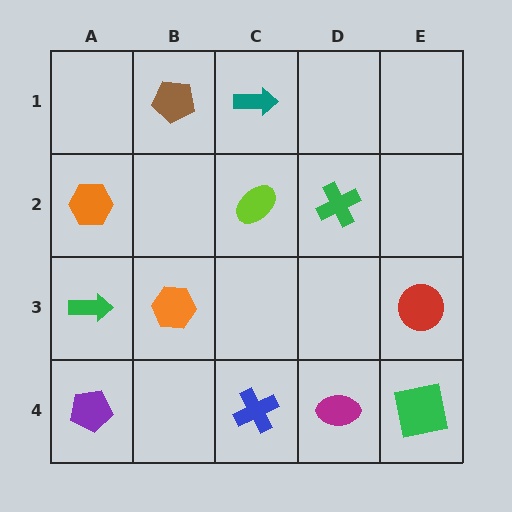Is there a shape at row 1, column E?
No, that cell is empty.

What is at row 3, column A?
A green arrow.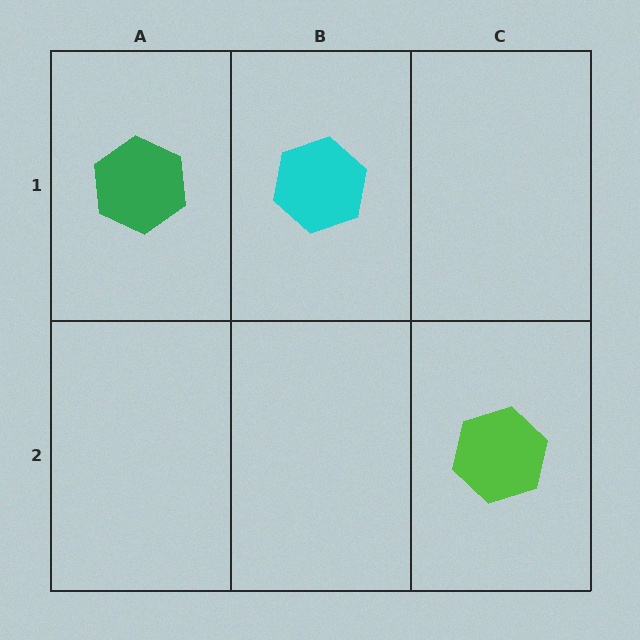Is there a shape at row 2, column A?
No, that cell is empty.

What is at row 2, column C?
A lime hexagon.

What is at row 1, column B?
A cyan hexagon.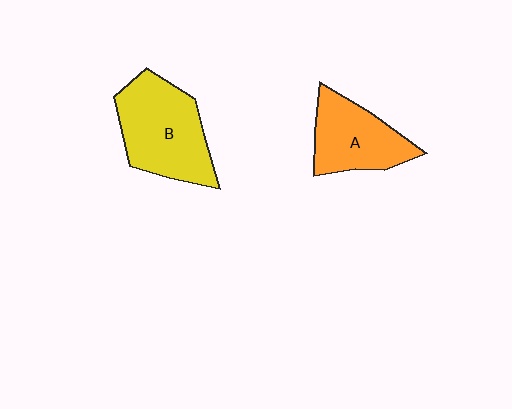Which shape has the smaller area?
Shape A (orange).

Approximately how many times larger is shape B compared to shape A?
Approximately 1.3 times.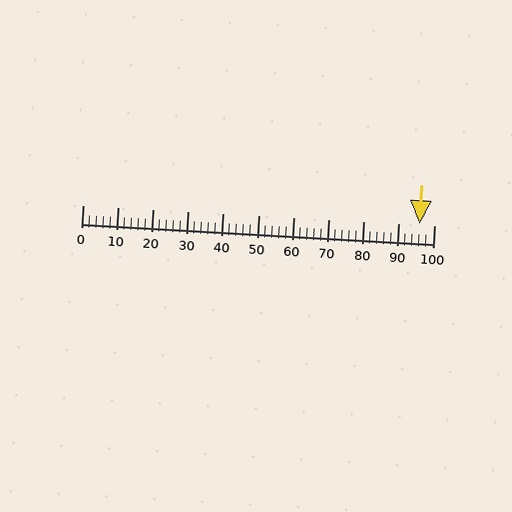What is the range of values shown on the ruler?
The ruler shows values from 0 to 100.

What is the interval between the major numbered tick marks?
The major tick marks are spaced 10 units apart.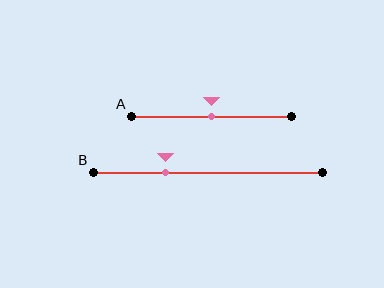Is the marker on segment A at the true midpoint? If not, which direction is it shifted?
Yes, the marker on segment A is at the true midpoint.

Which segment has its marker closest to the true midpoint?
Segment A has its marker closest to the true midpoint.